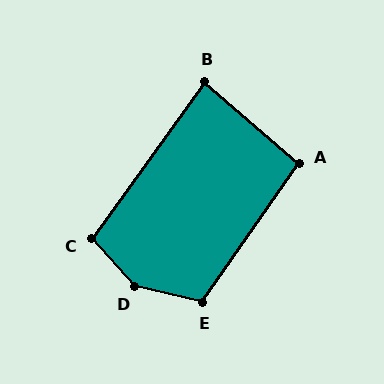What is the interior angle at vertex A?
Approximately 96 degrees (obtuse).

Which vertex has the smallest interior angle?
B, at approximately 85 degrees.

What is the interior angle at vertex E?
Approximately 112 degrees (obtuse).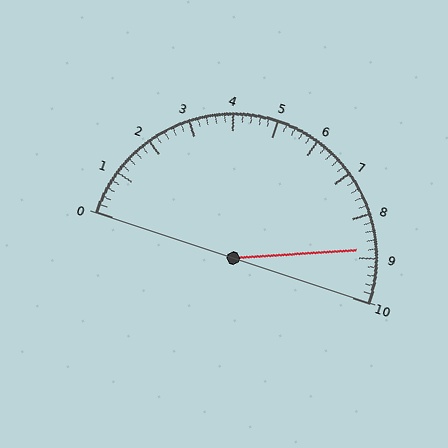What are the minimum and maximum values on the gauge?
The gauge ranges from 0 to 10.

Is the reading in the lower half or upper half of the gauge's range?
The reading is in the upper half of the range (0 to 10).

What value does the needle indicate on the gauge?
The needle indicates approximately 8.8.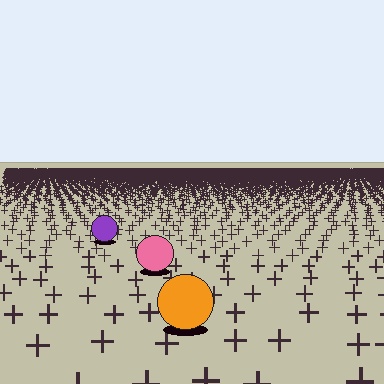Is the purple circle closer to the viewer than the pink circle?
No. The pink circle is closer — you can tell from the texture gradient: the ground texture is coarser near it.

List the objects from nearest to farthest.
From nearest to farthest: the orange circle, the pink circle, the purple circle.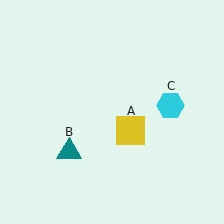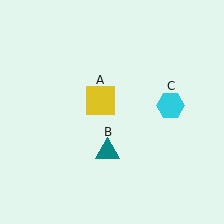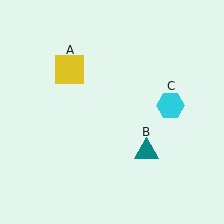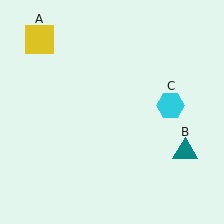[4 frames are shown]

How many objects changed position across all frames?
2 objects changed position: yellow square (object A), teal triangle (object B).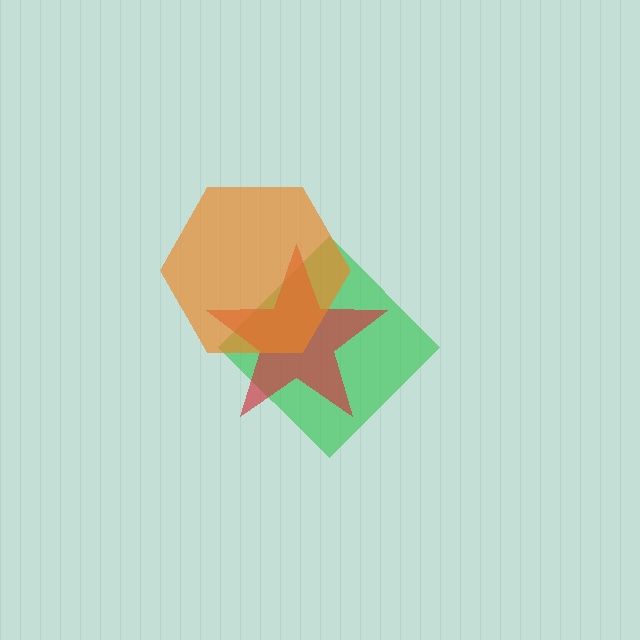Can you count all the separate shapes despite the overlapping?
Yes, there are 3 separate shapes.